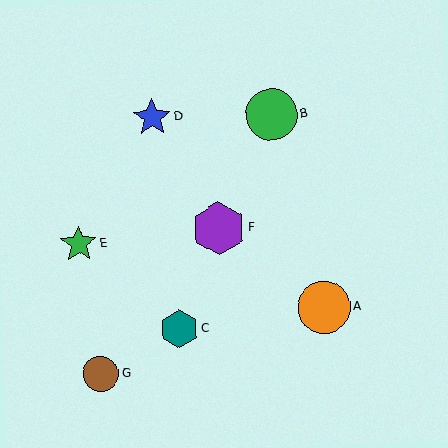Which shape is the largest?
The purple hexagon (labeled F) is the largest.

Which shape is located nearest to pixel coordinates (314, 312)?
The orange circle (labeled A) at (324, 307) is nearest to that location.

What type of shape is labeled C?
Shape C is a teal hexagon.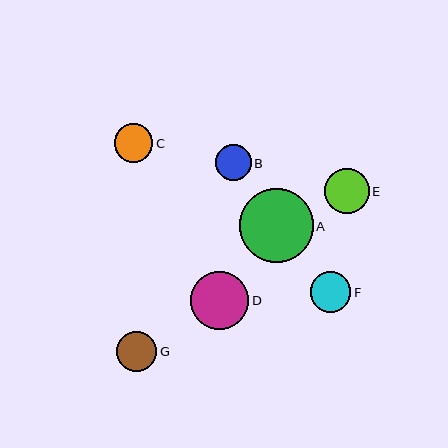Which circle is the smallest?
Circle B is the smallest with a size of approximately 36 pixels.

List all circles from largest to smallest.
From largest to smallest: A, D, E, F, G, C, B.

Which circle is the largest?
Circle A is the largest with a size of approximately 74 pixels.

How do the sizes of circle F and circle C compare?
Circle F and circle C are approximately the same size.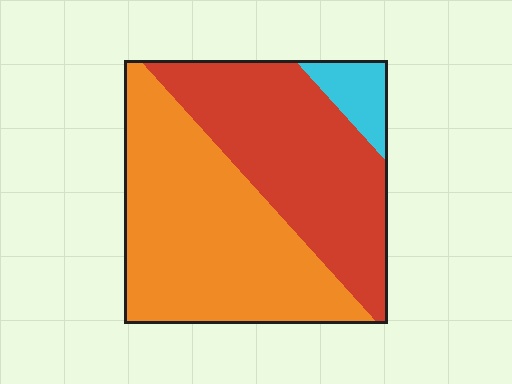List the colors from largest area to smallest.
From largest to smallest: orange, red, cyan.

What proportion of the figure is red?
Red covers around 40% of the figure.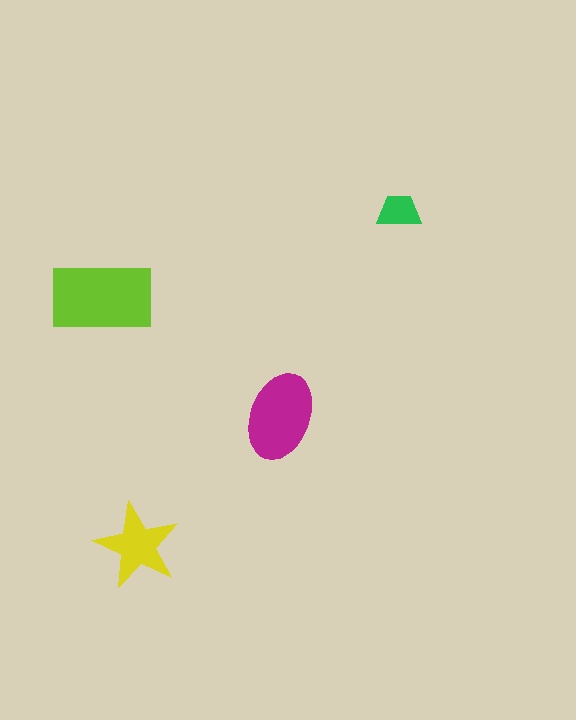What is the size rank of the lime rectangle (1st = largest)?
1st.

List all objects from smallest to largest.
The green trapezoid, the yellow star, the magenta ellipse, the lime rectangle.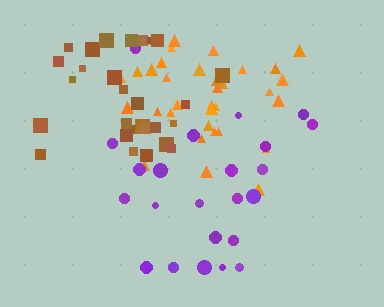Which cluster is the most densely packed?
Orange.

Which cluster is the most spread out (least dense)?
Purple.